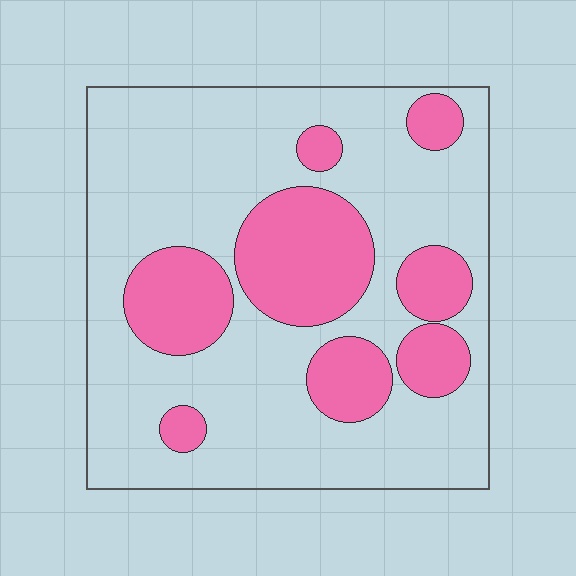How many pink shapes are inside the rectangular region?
8.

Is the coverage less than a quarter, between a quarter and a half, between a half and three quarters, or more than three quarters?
Between a quarter and a half.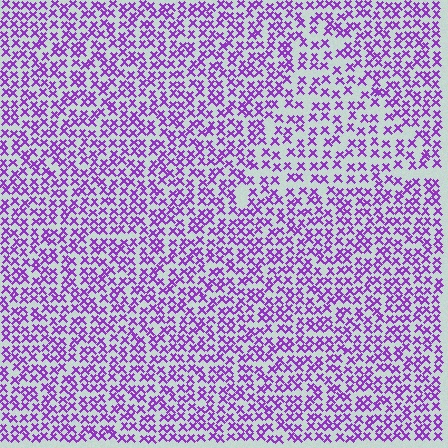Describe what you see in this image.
The image contains small purple elements arranged at two different densities. A triangle-shaped region is visible where the elements are less densely packed than the surrounding area.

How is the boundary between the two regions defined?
The boundary is defined by a change in element density (approximately 1.6x ratio). All elements are the same color, size, and shape.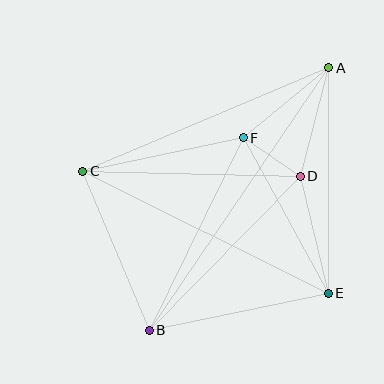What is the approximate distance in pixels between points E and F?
The distance between E and F is approximately 177 pixels.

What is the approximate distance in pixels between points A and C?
The distance between A and C is approximately 267 pixels.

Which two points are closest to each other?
Points D and F are closest to each other.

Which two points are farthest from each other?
Points A and B are farthest from each other.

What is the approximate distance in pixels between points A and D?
The distance between A and D is approximately 112 pixels.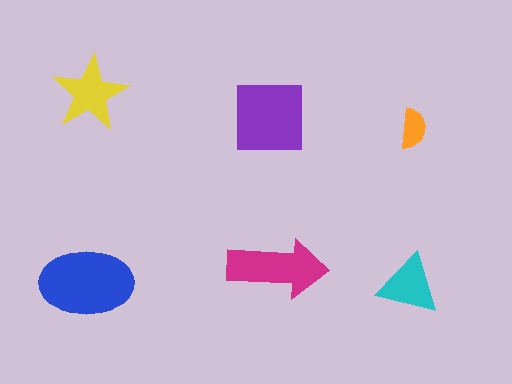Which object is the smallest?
The orange semicircle.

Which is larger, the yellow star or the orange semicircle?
The yellow star.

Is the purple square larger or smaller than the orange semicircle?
Larger.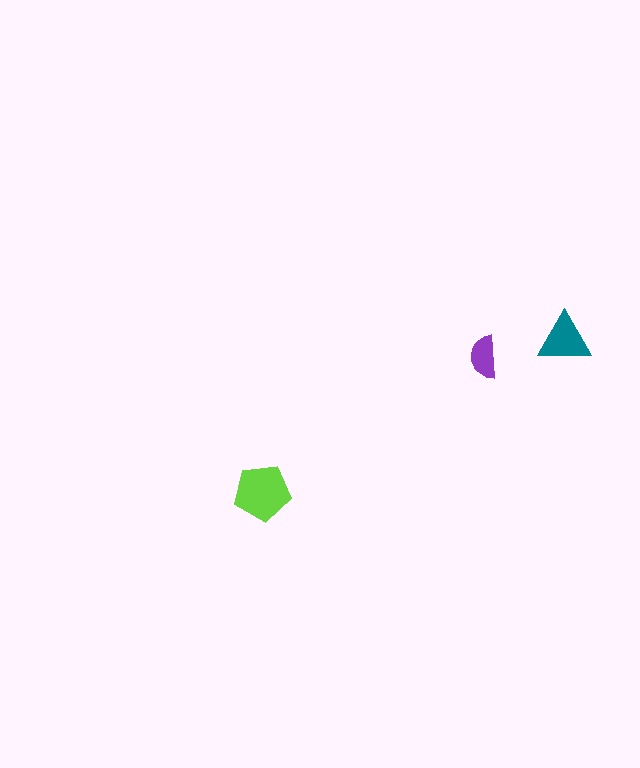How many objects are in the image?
There are 3 objects in the image.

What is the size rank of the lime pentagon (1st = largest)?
1st.